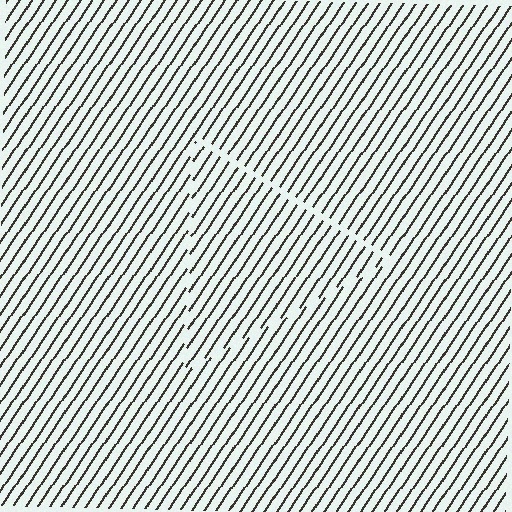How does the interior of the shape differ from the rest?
The interior of the shape contains the same grating, shifted by half a period — the contour is defined by the phase discontinuity where line-ends from the inner and outer gratings abut.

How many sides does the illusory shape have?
3 sides — the line-ends trace a triangle.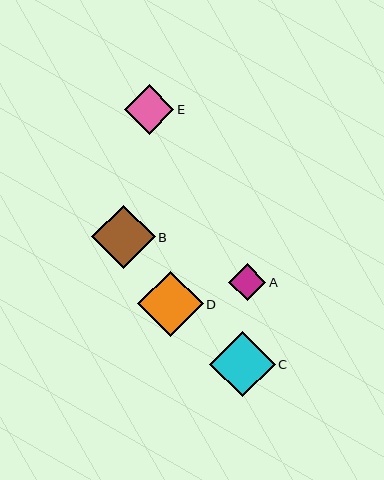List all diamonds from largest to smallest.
From largest to smallest: D, C, B, E, A.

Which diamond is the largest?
Diamond D is the largest with a size of approximately 65 pixels.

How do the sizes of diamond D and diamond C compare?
Diamond D and diamond C are approximately the same size.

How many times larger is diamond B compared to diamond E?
Diamond B is approximately 1.3 times the size of diamond E.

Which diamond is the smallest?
Diamond A is the smallest with a size of approximately 37 pixels.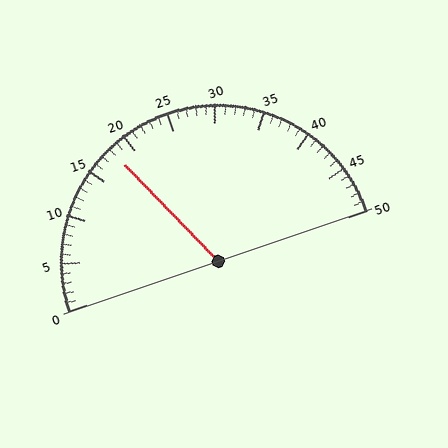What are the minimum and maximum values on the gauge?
The gauge ranges from 0 to 50.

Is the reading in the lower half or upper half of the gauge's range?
The reading is in the lower half of the range (0 to 50).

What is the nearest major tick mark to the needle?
The nearest major tick mark is 20.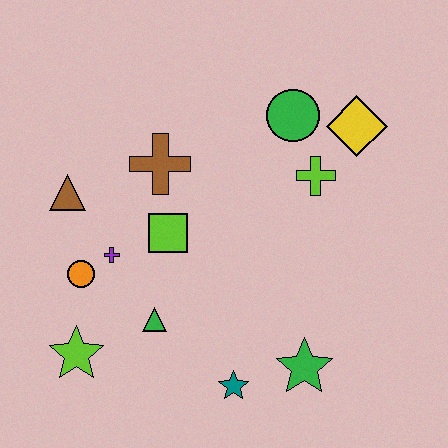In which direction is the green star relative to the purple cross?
The green star is to the right of the purple cross.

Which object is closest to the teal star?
The green star is closest to the teal star.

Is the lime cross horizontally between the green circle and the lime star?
No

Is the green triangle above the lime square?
No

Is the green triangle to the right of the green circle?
No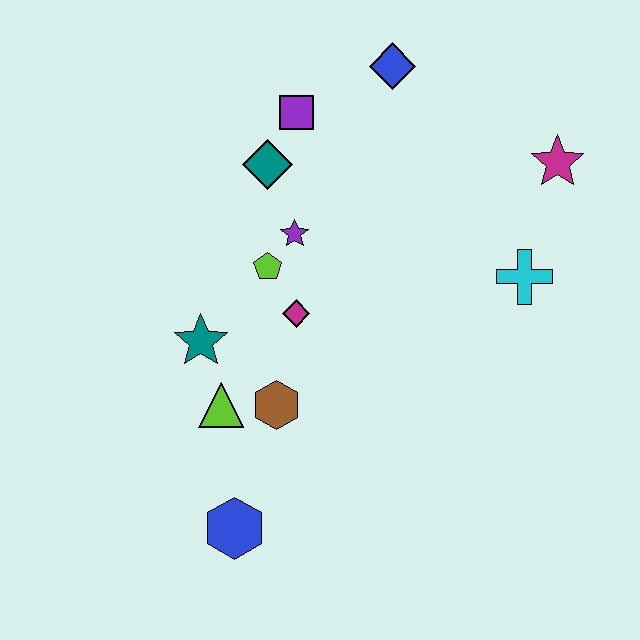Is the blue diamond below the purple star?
No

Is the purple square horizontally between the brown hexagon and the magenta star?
Yes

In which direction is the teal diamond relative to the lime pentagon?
The teal diamond is above the lime pentagon.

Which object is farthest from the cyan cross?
The blue hexagon is farthest from the cyan cross.